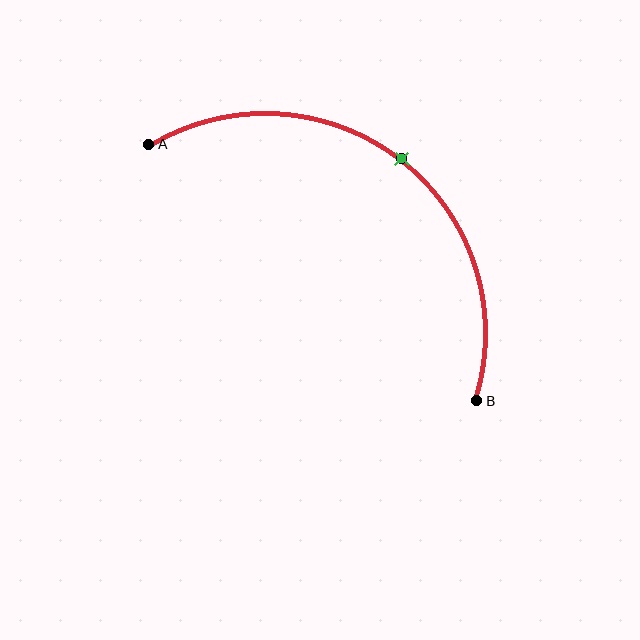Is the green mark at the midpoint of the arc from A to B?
Yes. The green mark lies on the arc at equal arc-length from both A and B — it is the arc midpoint.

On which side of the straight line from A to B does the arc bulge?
The arc bulges above and to the right of the straight line connecting A and B.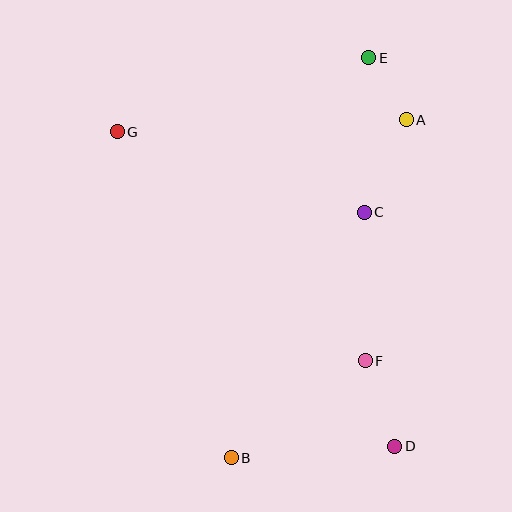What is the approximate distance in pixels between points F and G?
The distance between F and G is approximately 338 pixels.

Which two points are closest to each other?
Points A and E are closest to each other.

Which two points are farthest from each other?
Points B and E are farthest from each other.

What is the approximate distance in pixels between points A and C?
The distance between A and C is approximately 101 pixels.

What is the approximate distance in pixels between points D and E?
The distance between D and E is approximately 389 pixels.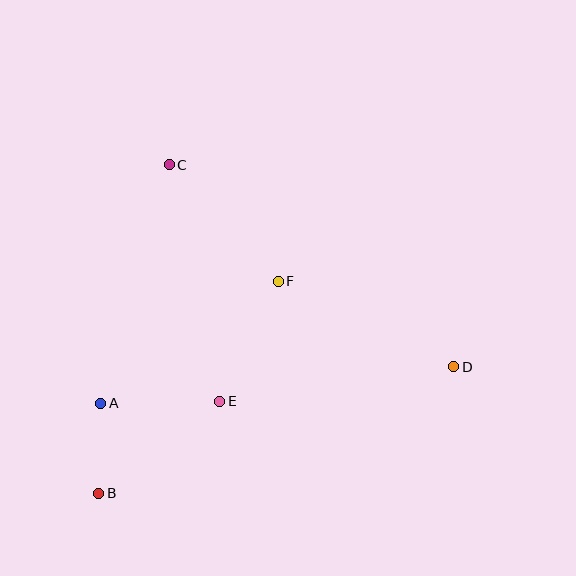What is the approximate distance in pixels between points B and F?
The distance between B and F is approximately 278 pixels.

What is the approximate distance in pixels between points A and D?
The distance between A and D is approximately 355 pixels.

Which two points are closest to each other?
Points A and B are closest to each other.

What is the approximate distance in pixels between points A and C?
The distance between A and C is approximately 248 pixels.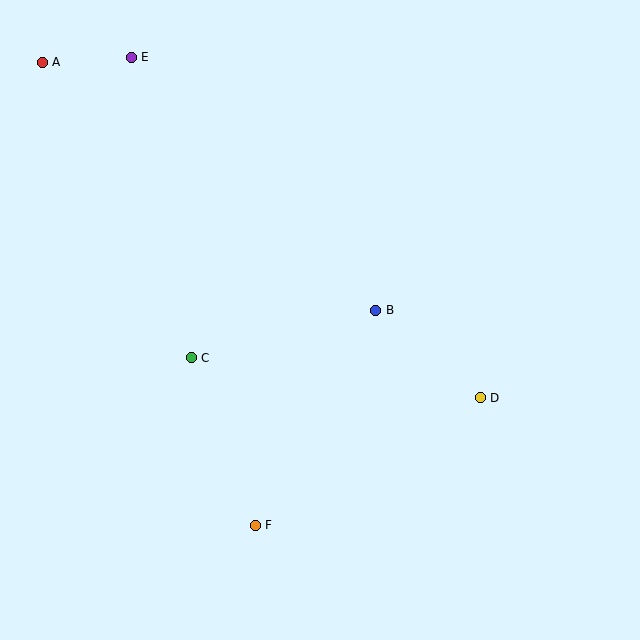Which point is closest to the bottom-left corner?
Point F is closest to the bottom-left corner.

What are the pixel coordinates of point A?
Point A is at (42, 62).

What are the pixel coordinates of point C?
Point C is at (191, 358).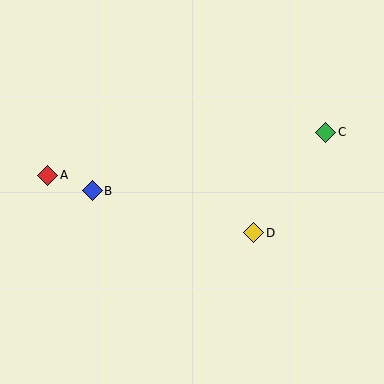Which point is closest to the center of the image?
Point D at (254, 233) is closest to the center.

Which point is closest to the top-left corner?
Point A is closest to the top-left corner.